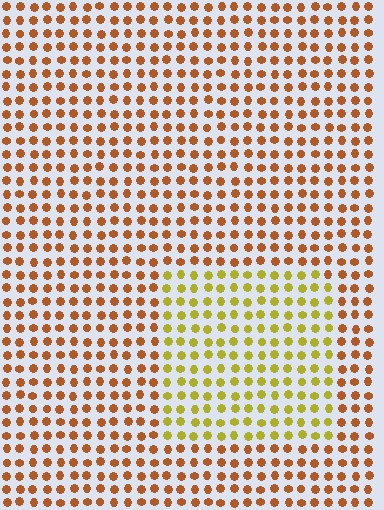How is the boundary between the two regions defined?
The boundary is defined purely by a slight shift in hue (about 39 degrees). Spacing, size, and orientation are identical on both sides.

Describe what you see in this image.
The image is filled with small brown elements in a uniform arrangement. A rectangle-shaped region is visible where the elements are tinted to a slightly different hue, forming a subtle color boundary.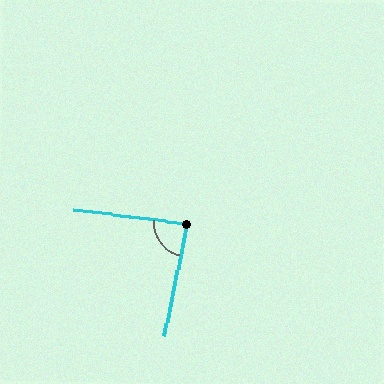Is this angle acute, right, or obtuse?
It is approximately a right angle.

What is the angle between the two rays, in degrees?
Approximately 85 degrees.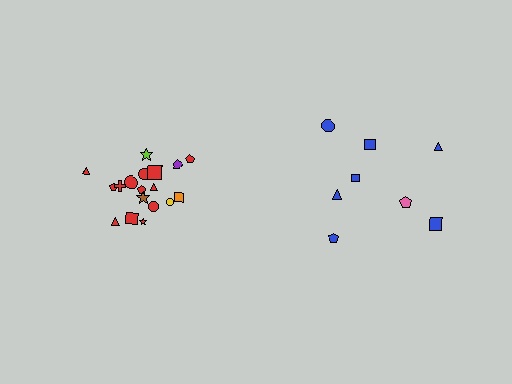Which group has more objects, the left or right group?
The left group.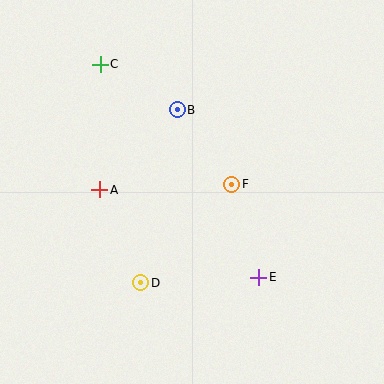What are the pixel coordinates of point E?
Point E is at (259, 277).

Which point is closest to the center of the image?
Point F at (232, 184) is closest to the center.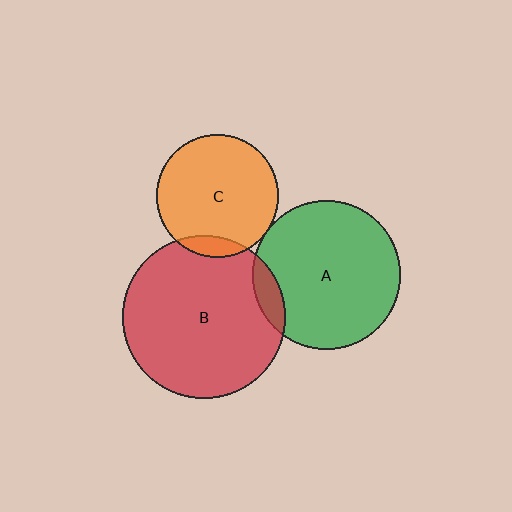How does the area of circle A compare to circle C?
Approximately 1.5 times.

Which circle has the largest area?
Circle B (red).